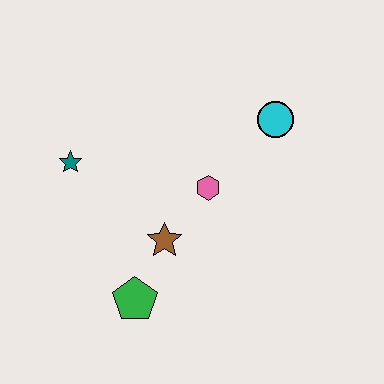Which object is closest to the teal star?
The brown star is closest to the teal star.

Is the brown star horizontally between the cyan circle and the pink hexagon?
No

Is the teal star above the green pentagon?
Yes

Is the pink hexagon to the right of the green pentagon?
Yes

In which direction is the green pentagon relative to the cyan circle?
The green pentagon is below the cyan circle.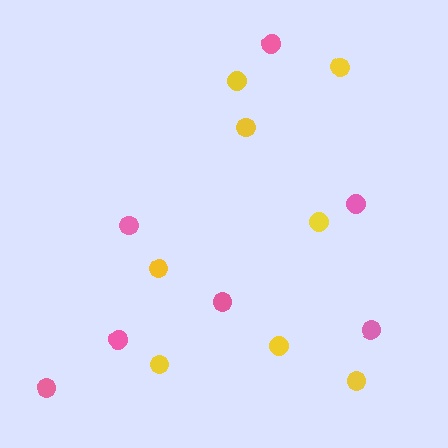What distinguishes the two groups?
There are 2 groups: one group of yellow circles (8) and one group of pink circles (7).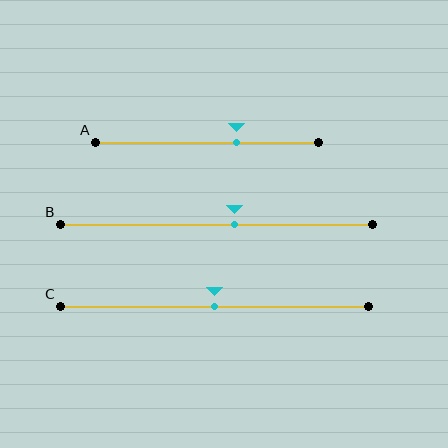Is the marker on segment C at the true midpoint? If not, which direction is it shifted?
Yes, the marker on segment C is at the true midpoint.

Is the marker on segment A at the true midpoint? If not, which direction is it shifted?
No, the marker on segment A is shifted to the right by about 13% of the segment length.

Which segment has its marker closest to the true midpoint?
Segment C has its marker closest to the true midpoint.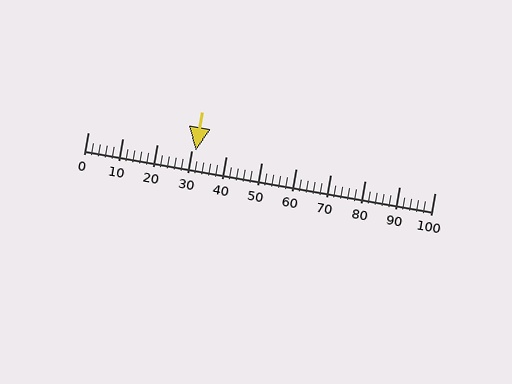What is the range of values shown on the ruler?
The ruler shows values from 0 to 100.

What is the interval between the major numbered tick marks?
The major tick marks are spaced 10 units apart.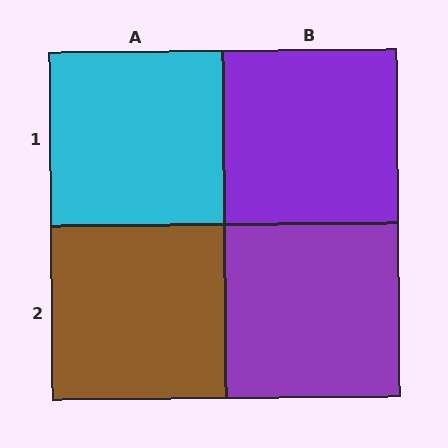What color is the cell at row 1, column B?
Purple.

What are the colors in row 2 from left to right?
Brown, purple.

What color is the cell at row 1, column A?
Cyan.